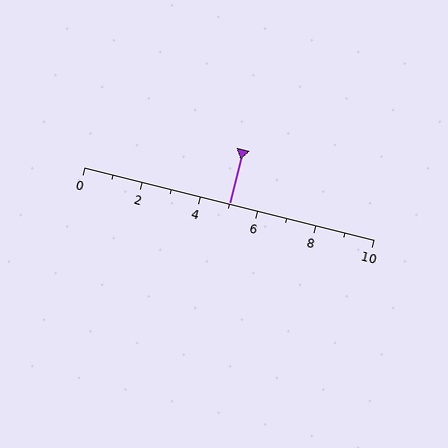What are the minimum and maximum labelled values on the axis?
The axis runs from 0 to 10.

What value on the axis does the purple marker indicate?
The marker indicates approximately 5.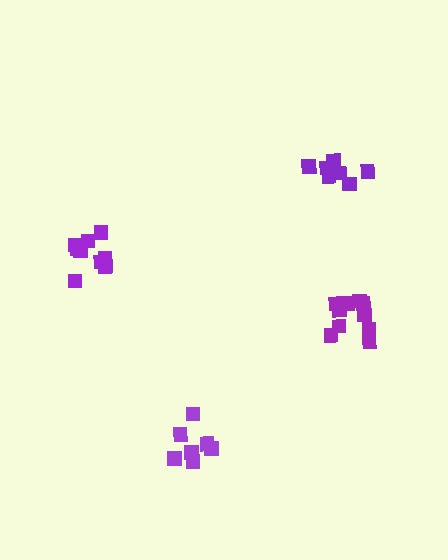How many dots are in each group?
Group 1: 7 dots, Group 2: 7 dots, Group 3: 10 dots, Group 4: 9 dots (33 total).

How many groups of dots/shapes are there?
There are 4 groups.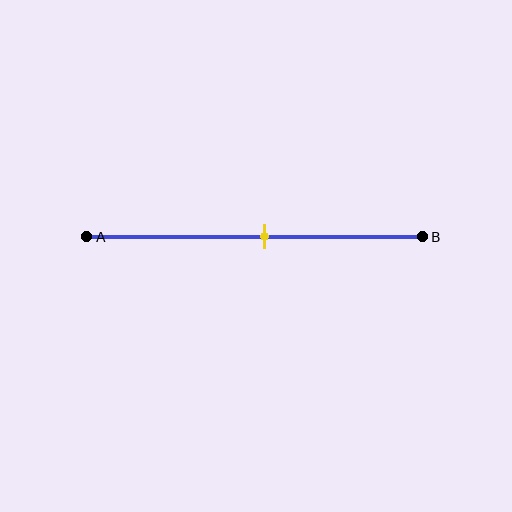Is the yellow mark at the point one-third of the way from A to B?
No, the mark is at about 55% from A, not at the 33% one-third point.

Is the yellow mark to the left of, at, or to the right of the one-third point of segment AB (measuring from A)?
The yellow mark is to the right of the one-third point of segment AB.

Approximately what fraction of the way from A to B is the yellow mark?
The yellow mark is approximately 55% of the way from A to B.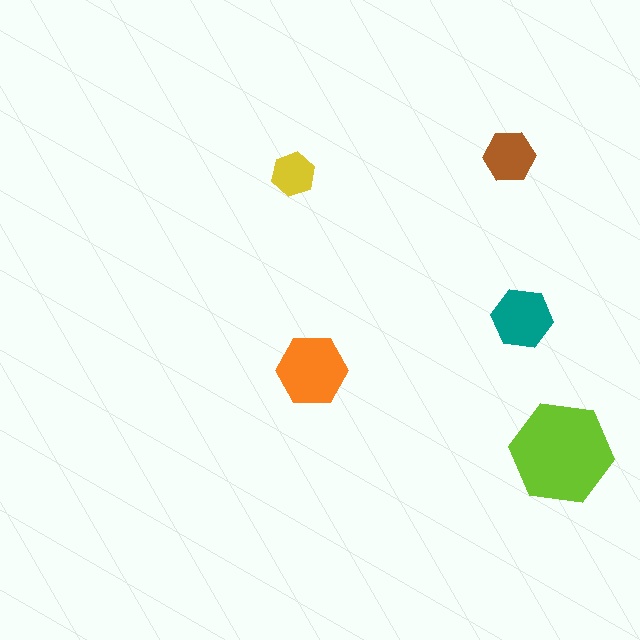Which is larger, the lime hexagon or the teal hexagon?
The lime one.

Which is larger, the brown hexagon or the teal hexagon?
The teal one.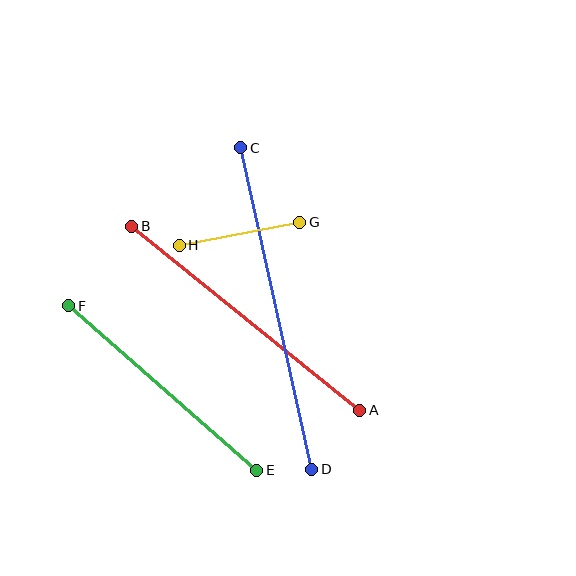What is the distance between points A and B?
The distance is approximately 293 pixels.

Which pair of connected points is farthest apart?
Points C and D are farthest apart.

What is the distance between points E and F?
The distance is approximately 249 pixels.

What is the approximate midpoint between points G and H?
The midpoint is at approximately (240, 234) pixels.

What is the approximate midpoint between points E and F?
The midpoint is at approximately (163, 388) pixels.